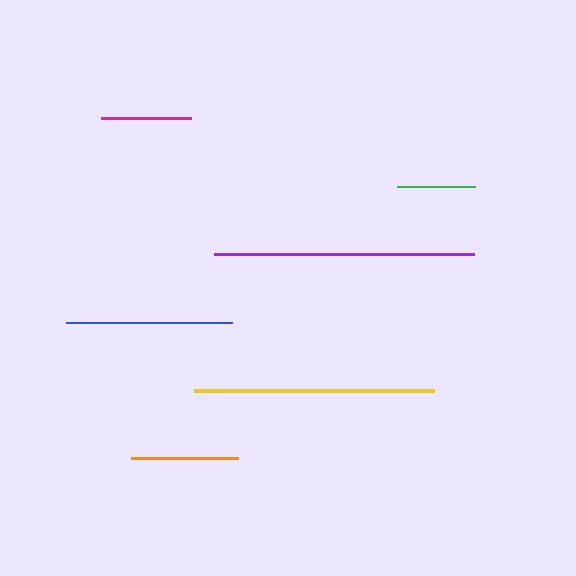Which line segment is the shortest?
The green line is the shortest at approximately 78 pixels.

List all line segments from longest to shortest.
From longest to shortest: purple, yellow, blue, orange, magenta, green.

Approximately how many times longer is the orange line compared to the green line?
The orange line is approximately 1.4 times the length of the green line.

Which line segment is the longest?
The purple line is the longest at approximately 260 pixels.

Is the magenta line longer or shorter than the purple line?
The purple line is longer than the magenta line.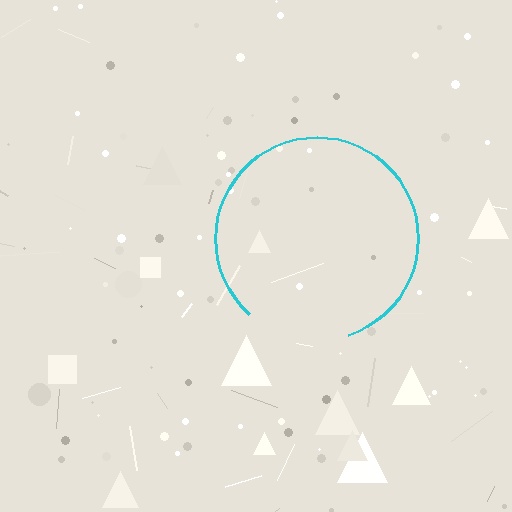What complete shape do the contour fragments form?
The contour fragments form a circle.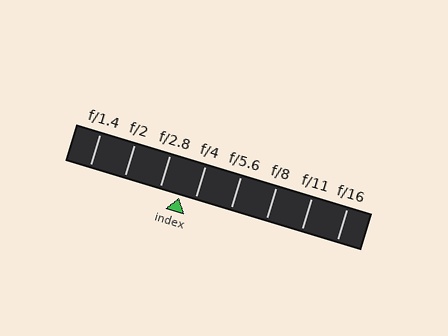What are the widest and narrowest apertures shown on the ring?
The widest aperture shown is f/1.4 and the narrowest is f/16.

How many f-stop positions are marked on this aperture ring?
There are 8 f-stop positions marked.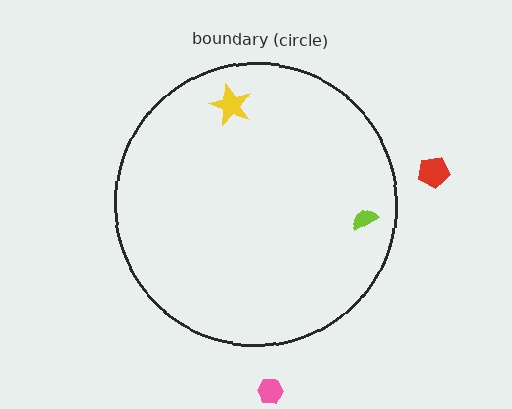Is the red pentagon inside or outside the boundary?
Outside.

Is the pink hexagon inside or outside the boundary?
Outside.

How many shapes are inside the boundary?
2 inside, 2 outside.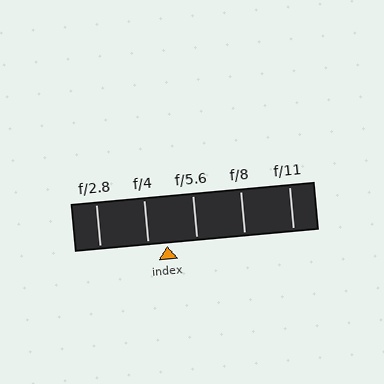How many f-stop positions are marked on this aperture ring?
There are 5 f-stop positions marked.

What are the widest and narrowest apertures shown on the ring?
The widest aperture shown is f/2.8 and the narrowest is f/11.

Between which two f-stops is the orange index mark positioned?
The index mark is between f/4 and f/5.6.